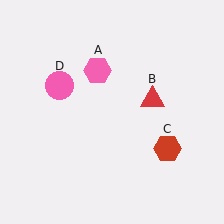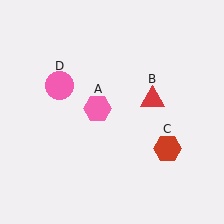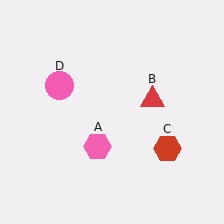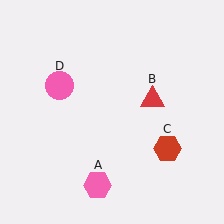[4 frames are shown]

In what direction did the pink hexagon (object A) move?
The pink hexagon (object A) moved down.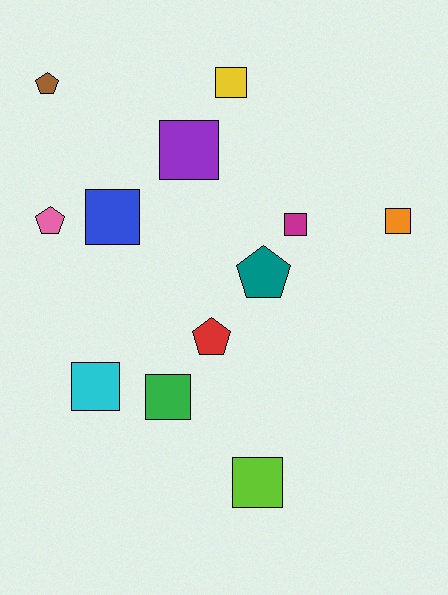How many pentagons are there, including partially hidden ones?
There are 4 pentagons.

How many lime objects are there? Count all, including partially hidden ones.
There is 1 lime object.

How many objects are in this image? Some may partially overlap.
There are 12 objects.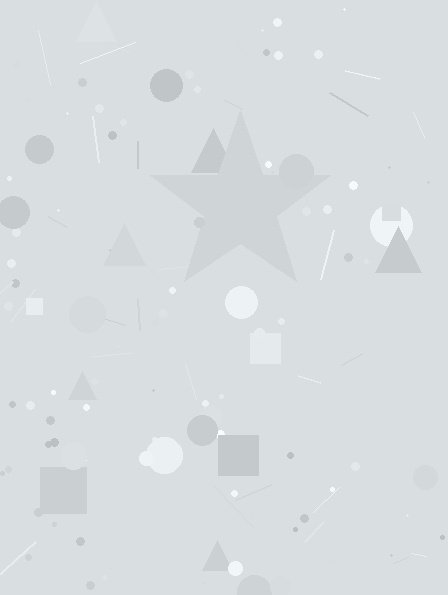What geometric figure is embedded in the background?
A star is embedded in the background.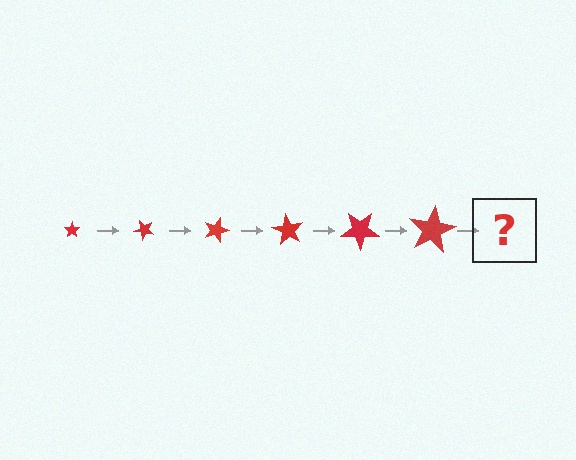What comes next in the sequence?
The next element should be a star, larger than the previous one and rotated 270 degrees from the start.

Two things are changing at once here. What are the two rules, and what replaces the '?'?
The two rules are that the star grows larger each step and it rotates 45 degrees each step. The '?' should be a star, larger than the previous one and rotated 270 degrees from the start.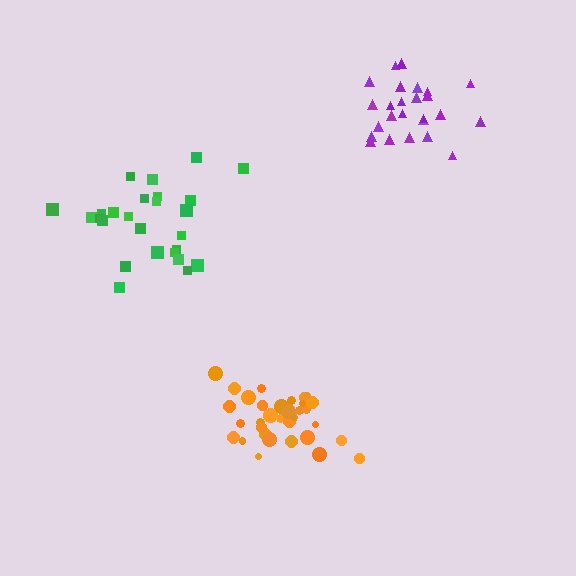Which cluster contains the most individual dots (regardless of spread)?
Orange (35).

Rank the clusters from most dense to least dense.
purple, orange, green.